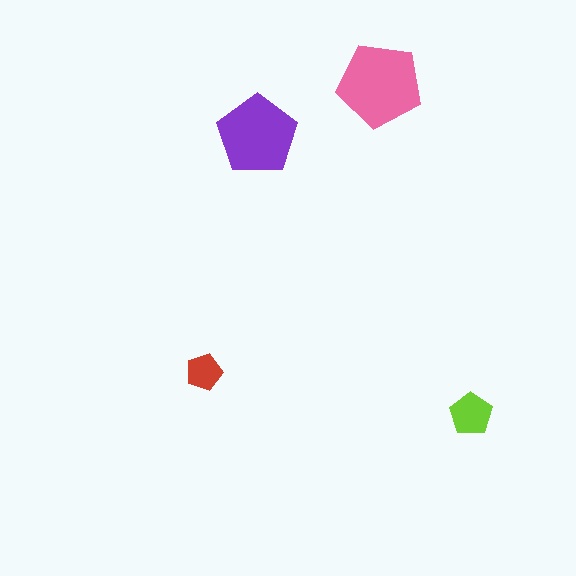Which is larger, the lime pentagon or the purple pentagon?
The purple one.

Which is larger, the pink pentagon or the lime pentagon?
The pink one.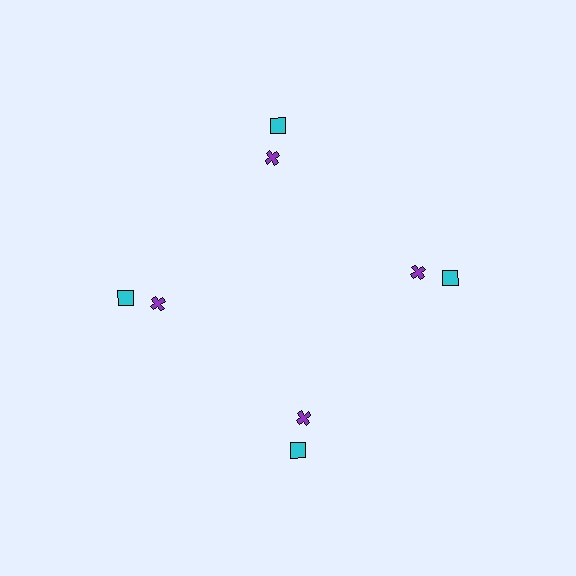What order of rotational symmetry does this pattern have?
This pattern has 4-fold rotational symmetry.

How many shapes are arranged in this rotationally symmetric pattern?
There are 8 shapes, arranged in 4 groups of 2.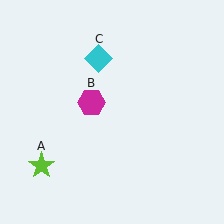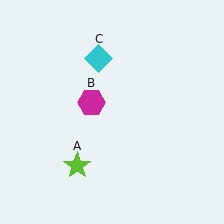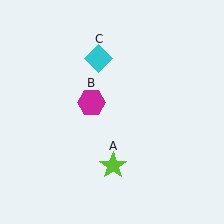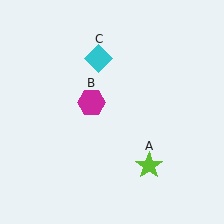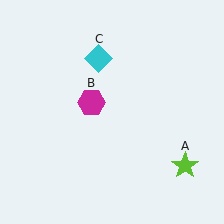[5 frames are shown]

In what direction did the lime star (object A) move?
The lime star (object A) moved right.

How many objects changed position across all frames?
1 object changed position: lime star (object A).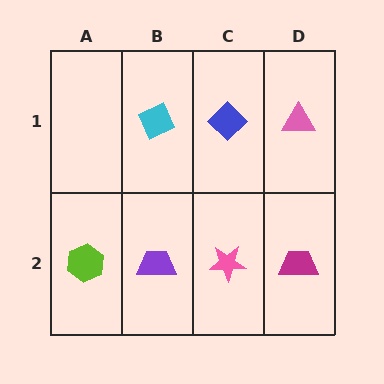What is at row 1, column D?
A pink triangle.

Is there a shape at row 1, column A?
No, that cell is empty.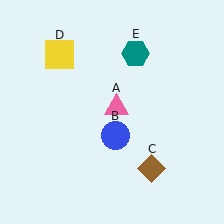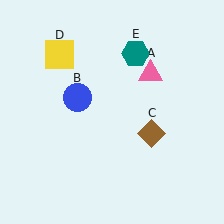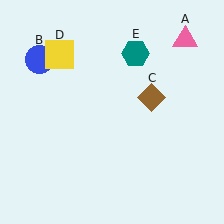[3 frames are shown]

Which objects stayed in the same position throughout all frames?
Yellow square (object D) and teal hexagon (object E) remained stationary.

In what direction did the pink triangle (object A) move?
The pink triangle (object A) moved up and to the right.